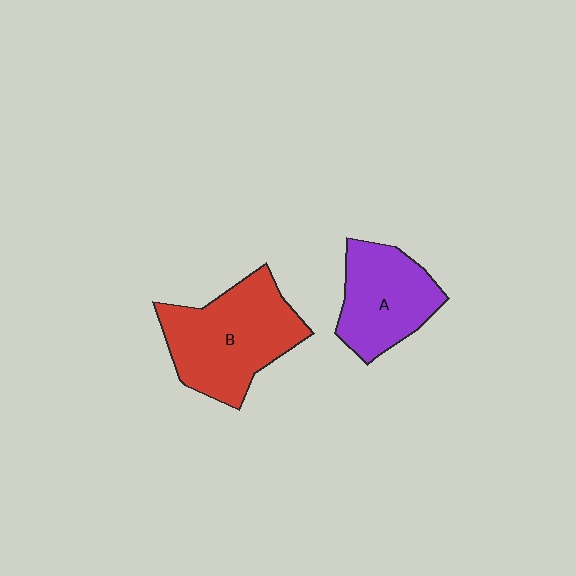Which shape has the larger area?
Shape B (red).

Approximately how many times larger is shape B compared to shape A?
Approximately 1.4 times.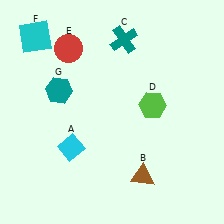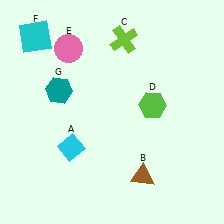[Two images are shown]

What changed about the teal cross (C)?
In Image 1, C is teal. In Image 2, it changed to lime.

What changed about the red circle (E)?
In Image 1, E is red. In Image 2, it changed to pink.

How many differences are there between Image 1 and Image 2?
There are 2 differences between the two images.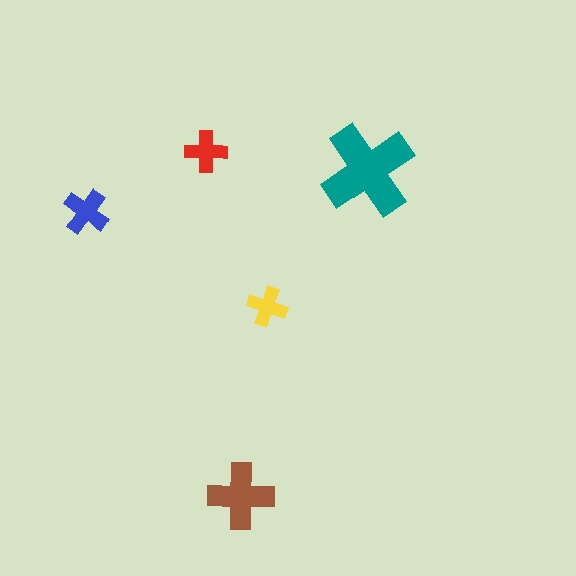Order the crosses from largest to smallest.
the teal one, the brown one, the blue one, the red one, the yellow one.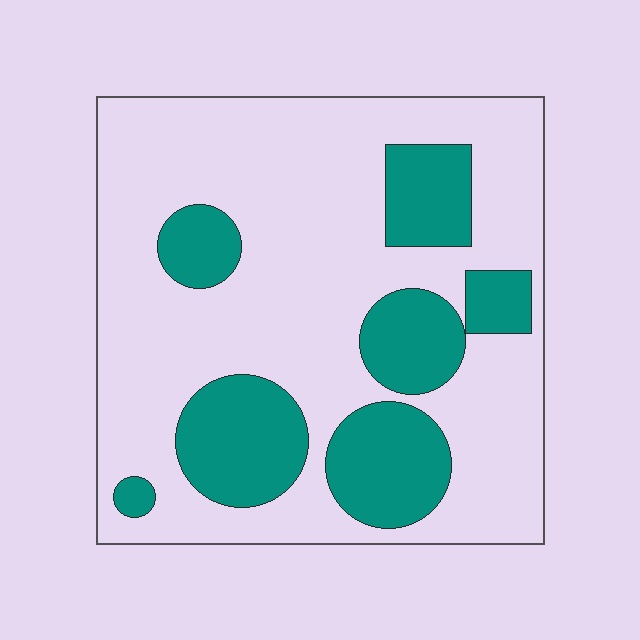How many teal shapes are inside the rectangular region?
7.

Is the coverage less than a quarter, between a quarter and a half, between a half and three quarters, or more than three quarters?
Between a quarter and a half.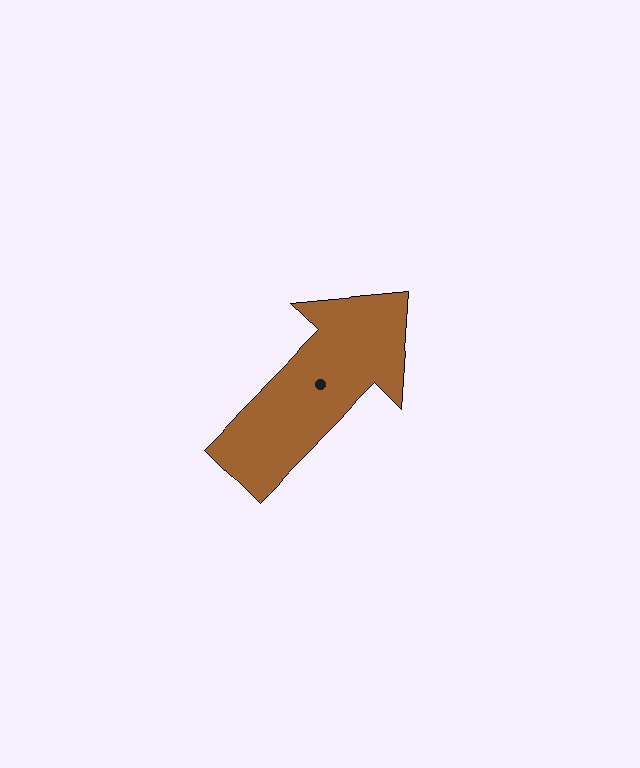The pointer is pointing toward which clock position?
Roughly 1 o'clock.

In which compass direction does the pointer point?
Northeast.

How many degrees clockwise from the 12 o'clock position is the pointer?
Approximately 44 degrees.